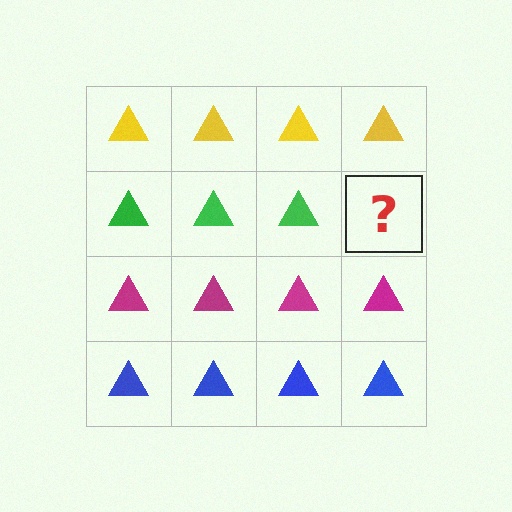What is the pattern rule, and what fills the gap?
The rule is that each row has a consistent color. The gap should be filled with a green triangle.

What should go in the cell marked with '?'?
The missing cell should contain a green triangle.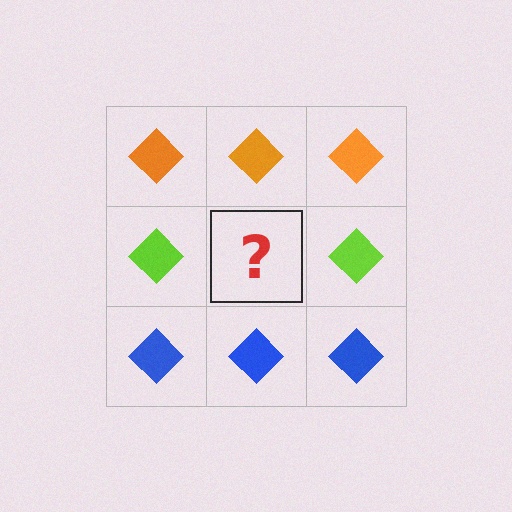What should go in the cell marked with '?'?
The missing cell should contain a lime diamond.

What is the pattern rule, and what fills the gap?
The rule is that each row has a consistent color. The gap should be filled with a lime diamond.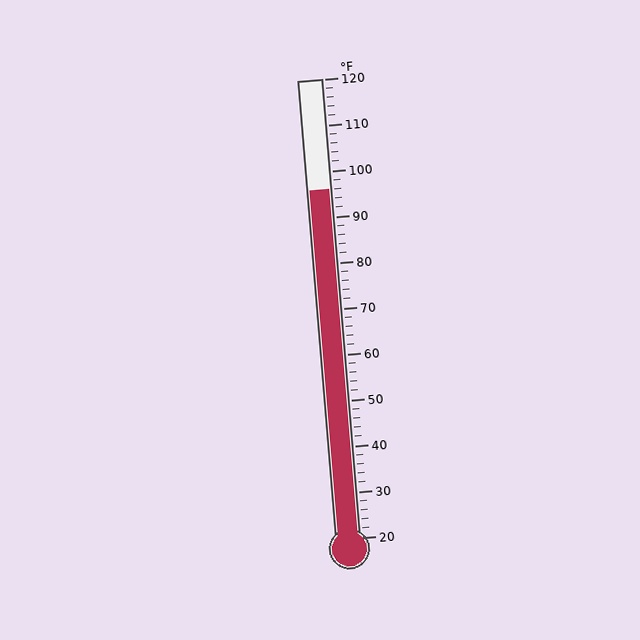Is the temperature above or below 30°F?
The temperature is above 30°F.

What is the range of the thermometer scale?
The thermometer scale ranges from 20°F to 120°F.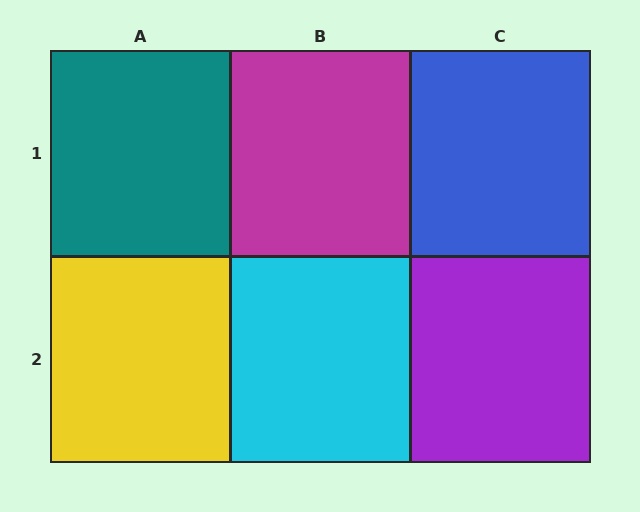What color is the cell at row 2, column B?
Cyan.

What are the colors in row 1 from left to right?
Teal, magenta, blue.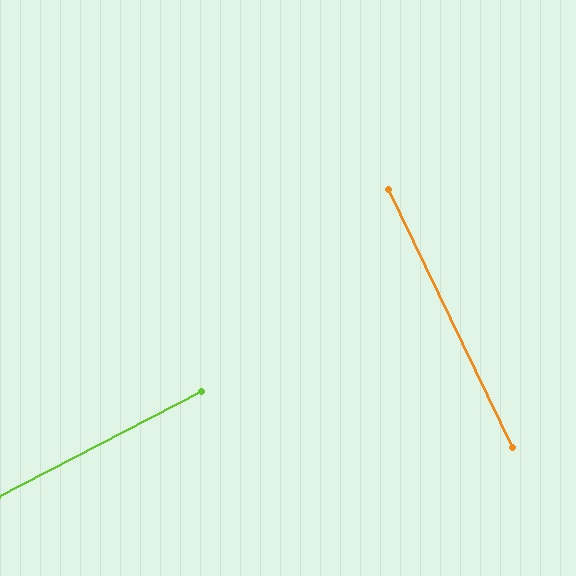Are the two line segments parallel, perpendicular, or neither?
Perpendicular — they meet at approximately 88°.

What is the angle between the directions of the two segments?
Approximately 88 degrees.